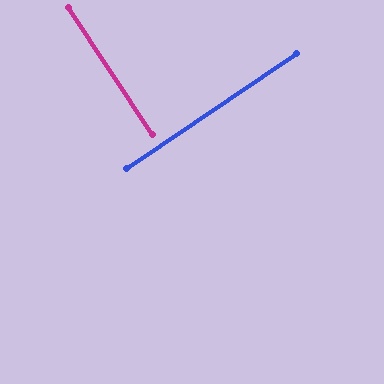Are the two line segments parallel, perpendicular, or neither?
Perpendicular — they meet at approximately 89°.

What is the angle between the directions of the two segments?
Approximately 89 degrees.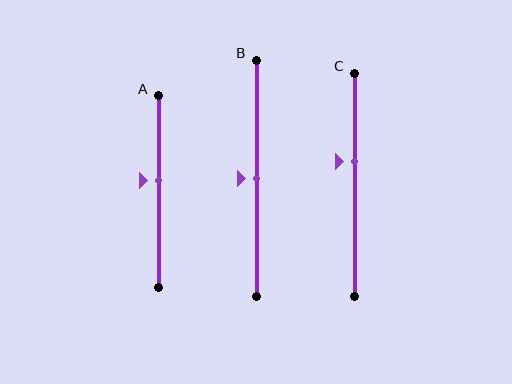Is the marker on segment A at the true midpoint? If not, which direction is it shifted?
No, the marker on segment A is shifted upward by about 6% of the segment length.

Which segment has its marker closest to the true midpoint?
Segment B has its marker closest to the true midpoint.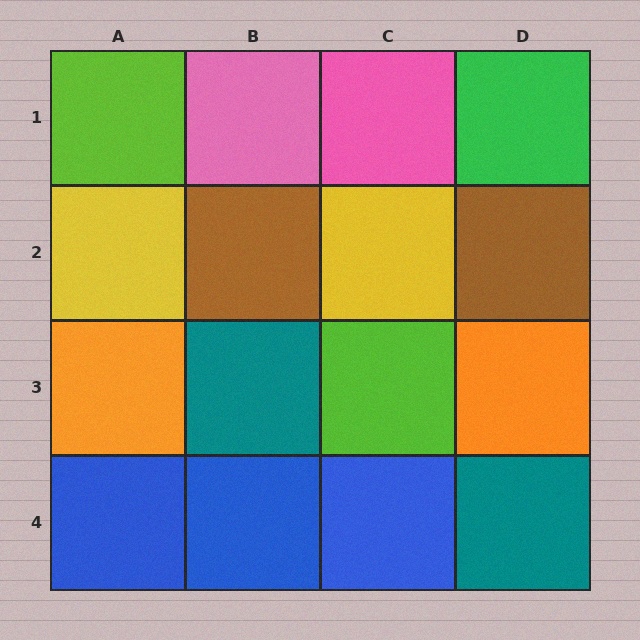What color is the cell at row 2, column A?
Yellow.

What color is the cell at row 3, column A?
Orange.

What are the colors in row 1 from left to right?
Lime, pink, pink, green.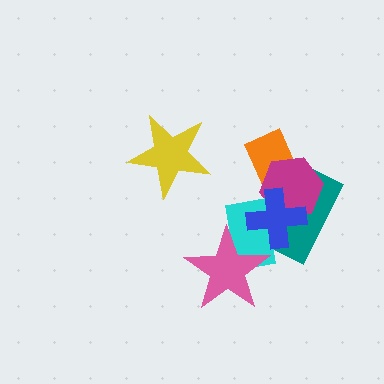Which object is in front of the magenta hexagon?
The blue cross is in front of the magenta hexagon.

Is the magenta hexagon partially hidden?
Yes, it is partially covered by another shape.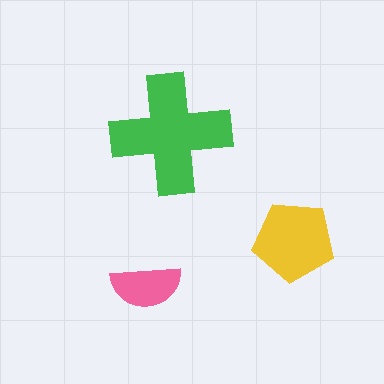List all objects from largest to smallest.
The green cross, the yellow pentagon, the pink semicircle.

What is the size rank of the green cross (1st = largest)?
1st.